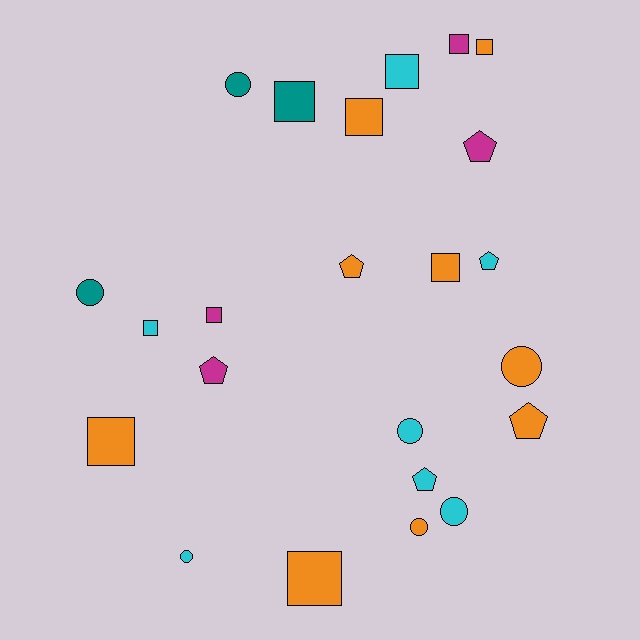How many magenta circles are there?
There are no magenta circles.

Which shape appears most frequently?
Square, with 10 objects.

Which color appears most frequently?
Orange, with 9 objects.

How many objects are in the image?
There are 23 objects.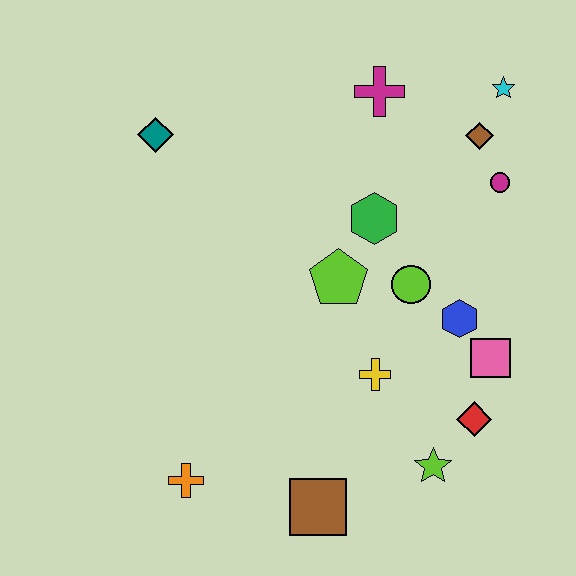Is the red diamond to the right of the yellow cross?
Yes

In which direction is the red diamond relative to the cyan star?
The red diamond is below the cyan star.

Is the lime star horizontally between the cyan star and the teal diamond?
Yes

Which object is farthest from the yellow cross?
The teal diamond is farthest from the yellow cross.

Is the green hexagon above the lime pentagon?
Yes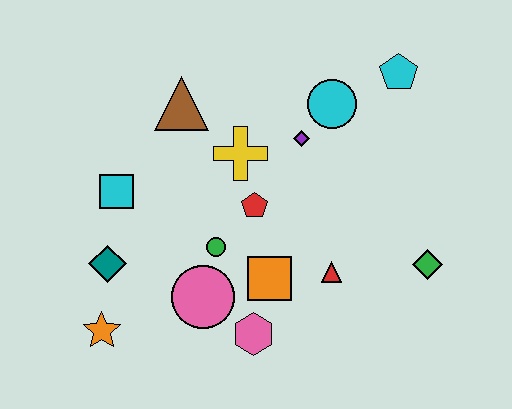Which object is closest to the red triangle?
The orange square is closest to the red triangle.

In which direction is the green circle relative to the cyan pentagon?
The green circle is to the left of the cyan pentagon.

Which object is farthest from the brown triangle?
The green diamond is farthest from the brown triangle.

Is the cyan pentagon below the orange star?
No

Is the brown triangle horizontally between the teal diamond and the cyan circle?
Yes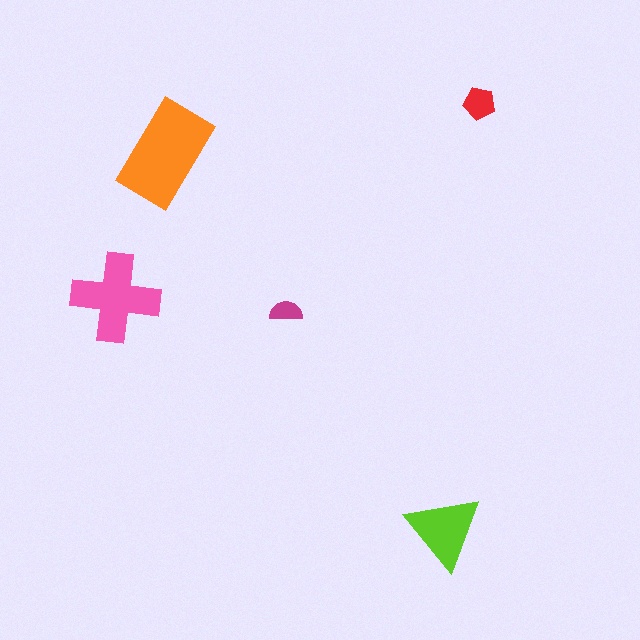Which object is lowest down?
The lime triangle is bottommost.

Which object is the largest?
The orange rectangle.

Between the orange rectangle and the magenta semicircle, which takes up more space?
The orange rectangle.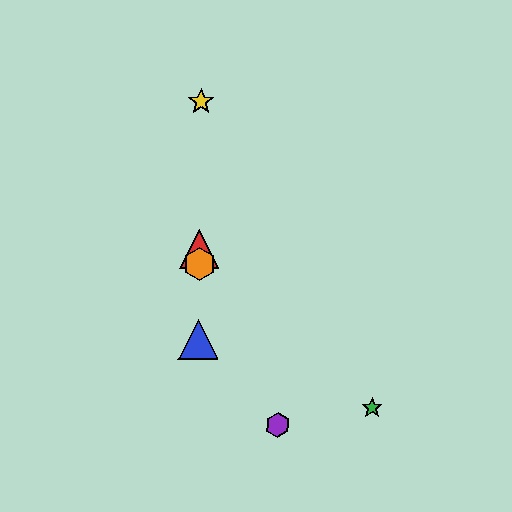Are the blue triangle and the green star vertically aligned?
No, the blue triangle is at x≈198 and the green star is at x≈372.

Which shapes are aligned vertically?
The red triangle, the blue triangle, the yellow star, the orange hexagon are aligned vertically.